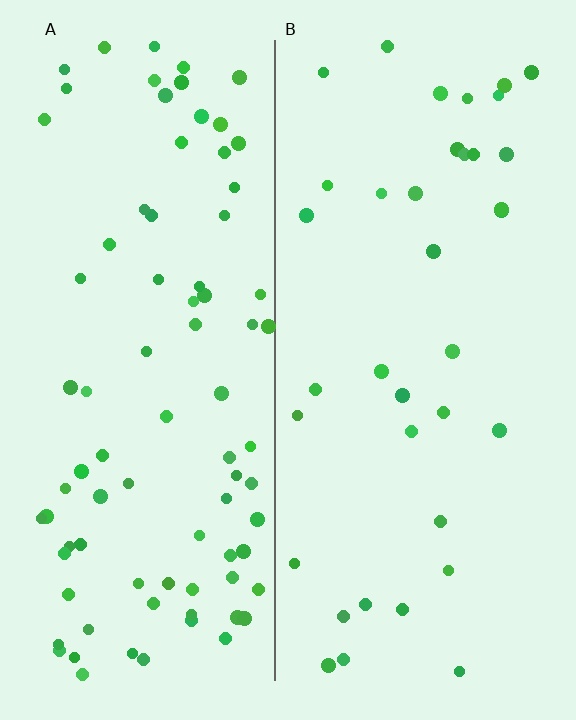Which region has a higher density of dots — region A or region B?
A (the left).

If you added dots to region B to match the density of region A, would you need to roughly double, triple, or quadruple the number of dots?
Approximately double.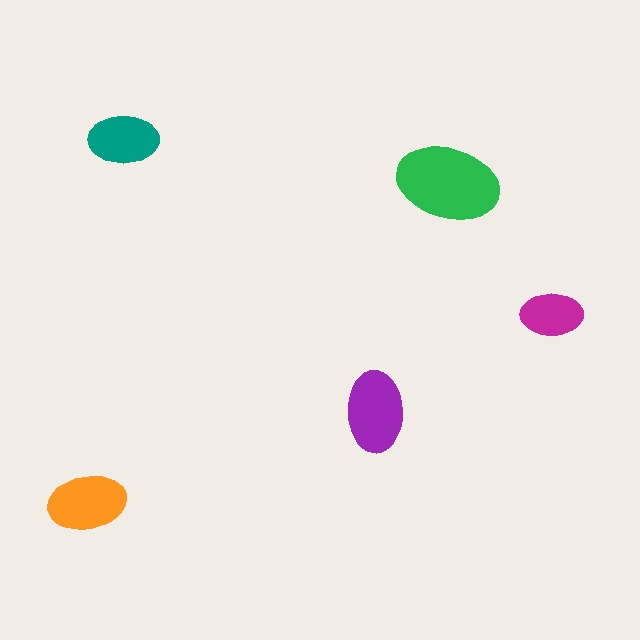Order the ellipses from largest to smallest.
the green one, the purple one, the orange one, the teal one, the magenta one.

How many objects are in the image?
There are 5 objects in the image.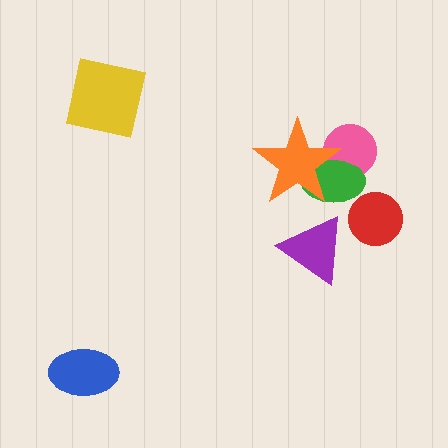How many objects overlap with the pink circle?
2 objects overlap with the pink circle.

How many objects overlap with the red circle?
0 objects overlap with the red circle.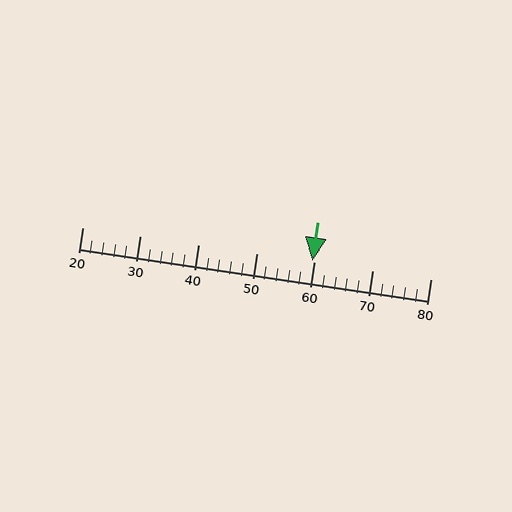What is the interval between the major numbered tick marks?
The major tick marks are spaced 10 units apart.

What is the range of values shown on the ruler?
The ruler shows values from 20 to 80.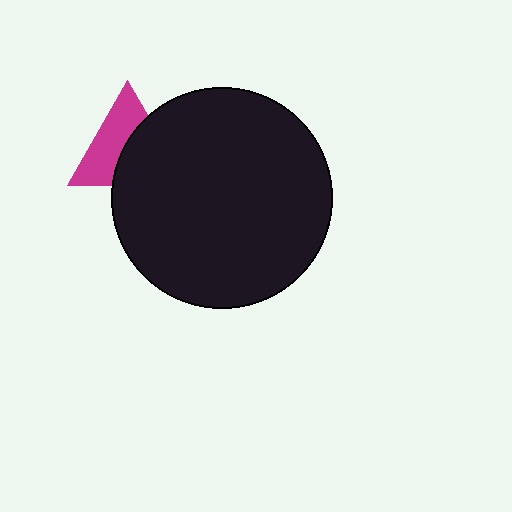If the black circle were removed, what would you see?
You would see the complete magenta triangle.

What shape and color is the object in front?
The object in front is a black circle.